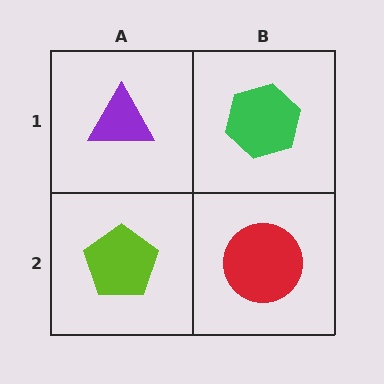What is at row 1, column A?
A purple triangle.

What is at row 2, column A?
A lime pentagon.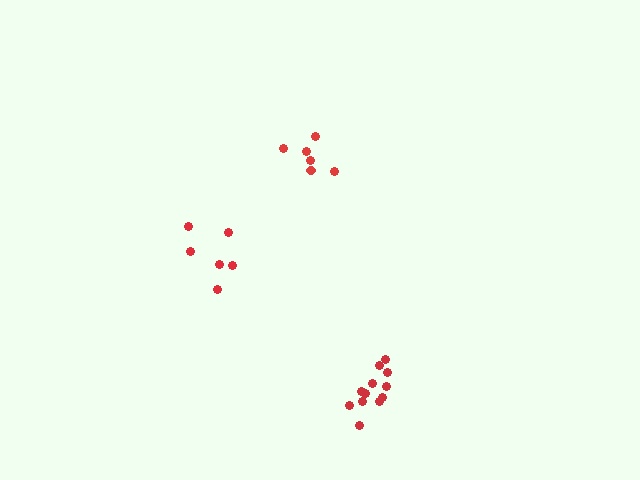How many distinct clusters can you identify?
There are 3 distinct clusters.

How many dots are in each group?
Group 1: 6 dots, Group 2: 12 dots, Group 3: 6 dots (24 total).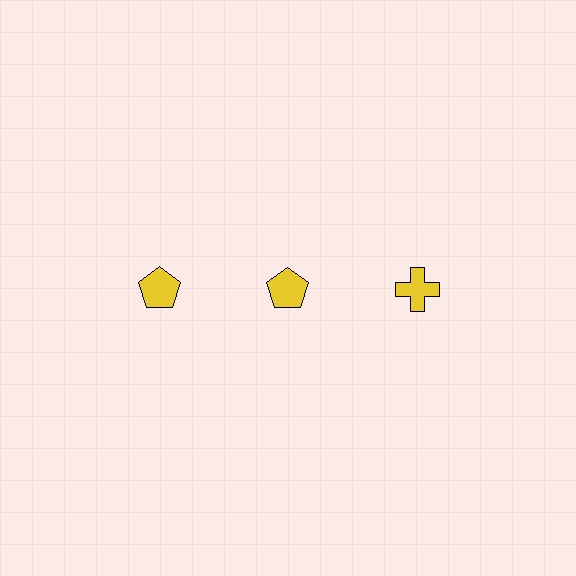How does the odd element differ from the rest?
It has a different shape: cross instead of pentagon.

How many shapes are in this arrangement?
There are 3 shapes arranged in a grid pattern.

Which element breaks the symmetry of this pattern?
The yellow cross in the top row, center column breaks the symmetry. All other shapes are yellow pentagons.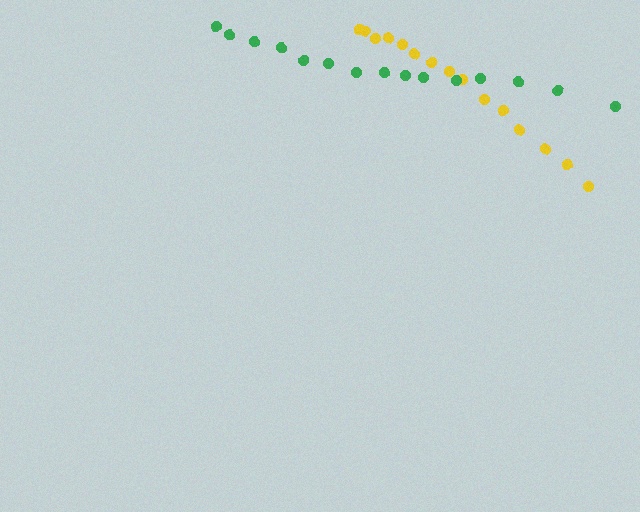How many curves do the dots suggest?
There are 2 distinct paths.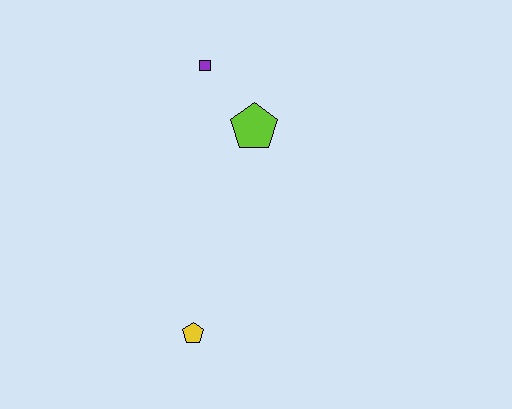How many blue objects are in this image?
There are no blue objects.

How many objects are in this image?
There are 3 objects.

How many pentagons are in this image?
There are 2 pentagons.